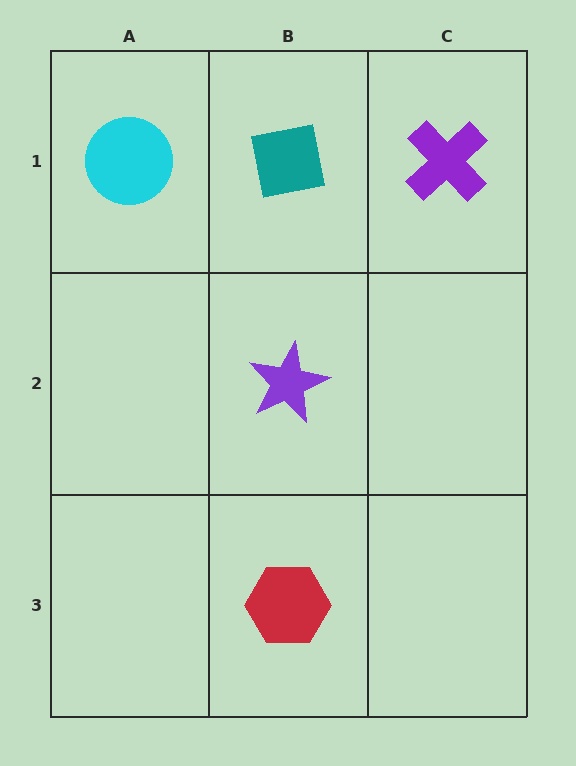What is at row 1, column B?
A teal square.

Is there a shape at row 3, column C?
No, that cell is empty.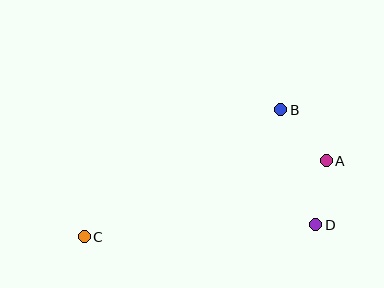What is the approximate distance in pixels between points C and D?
The distance between C and D is approximately 232 pixels.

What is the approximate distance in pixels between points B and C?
The distance between B and C is approximately 234 pixels.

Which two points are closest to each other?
Points A and D are closest to each other.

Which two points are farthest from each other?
Points A and C are farthest from each other.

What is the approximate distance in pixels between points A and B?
The distance between A and B is approximately 68 pixels.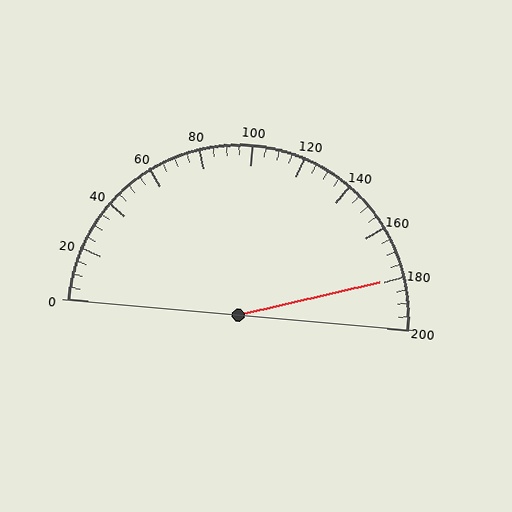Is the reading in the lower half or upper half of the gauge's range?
The reading is in the upper half of the range (0 to 200).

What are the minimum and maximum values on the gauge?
The gauge ranges from 0 to 200.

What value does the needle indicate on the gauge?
The needle indicates approximately 180.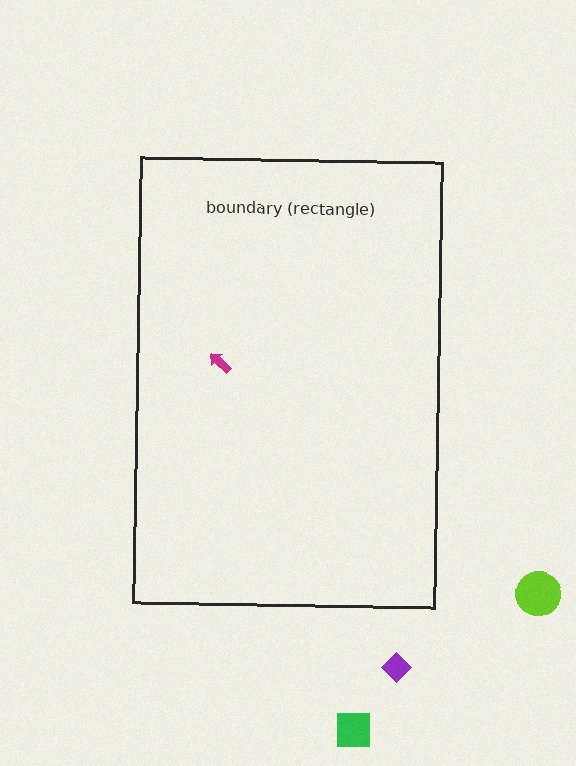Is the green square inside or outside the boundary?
Outside.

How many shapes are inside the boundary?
1 inside, 3 outside.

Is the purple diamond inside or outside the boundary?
Outside.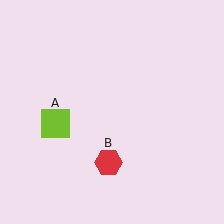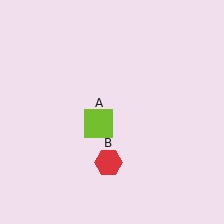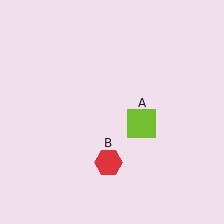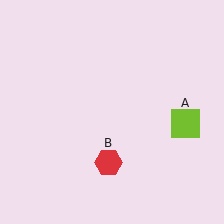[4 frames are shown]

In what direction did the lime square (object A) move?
The lime square (object A) moved right.